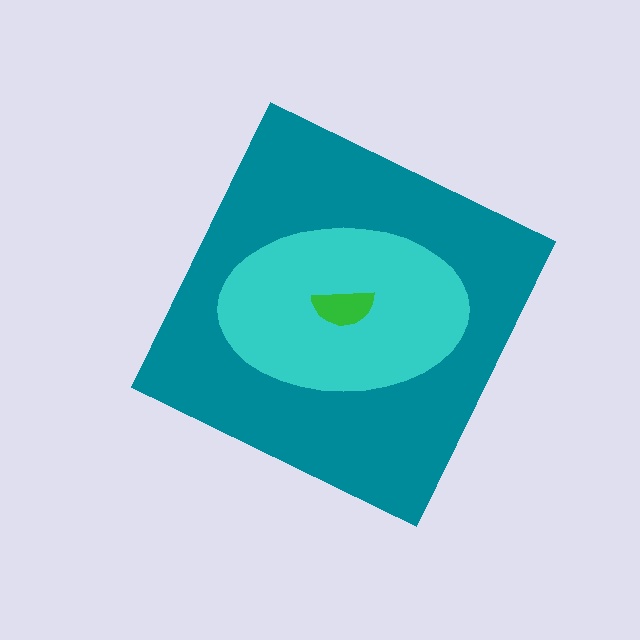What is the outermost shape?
The teal diamond.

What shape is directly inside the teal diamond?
The cyan ellipse.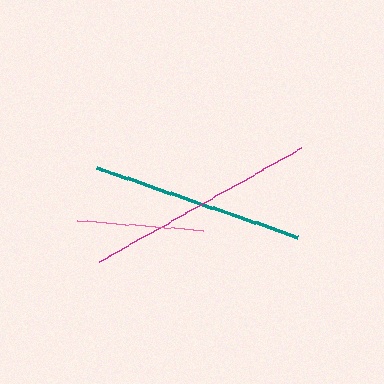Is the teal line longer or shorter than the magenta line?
The magenta line is longer than the teal line.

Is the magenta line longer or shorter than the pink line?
The magenta line is longer than the pink line.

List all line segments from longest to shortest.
From longest to shortest: magenta, teal, pink.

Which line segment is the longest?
The magenta line is the longest at approximately 233 pixels.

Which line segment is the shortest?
The pink line is the shortest at approximately 126 pixels.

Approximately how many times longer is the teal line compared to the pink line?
The teal line is approximately 1.7 times the length of the pink line.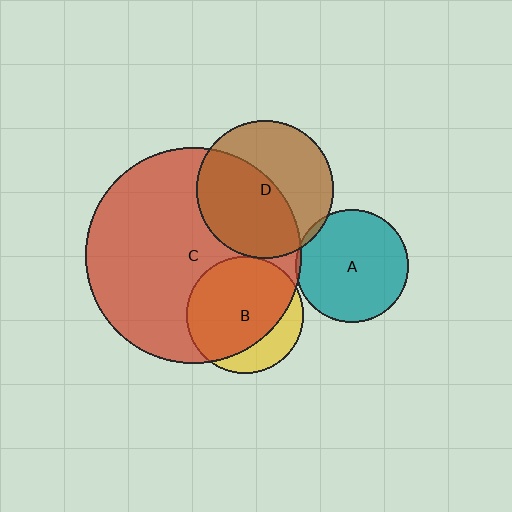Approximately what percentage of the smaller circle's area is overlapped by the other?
Approximately 5%.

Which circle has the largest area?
Circle C (red).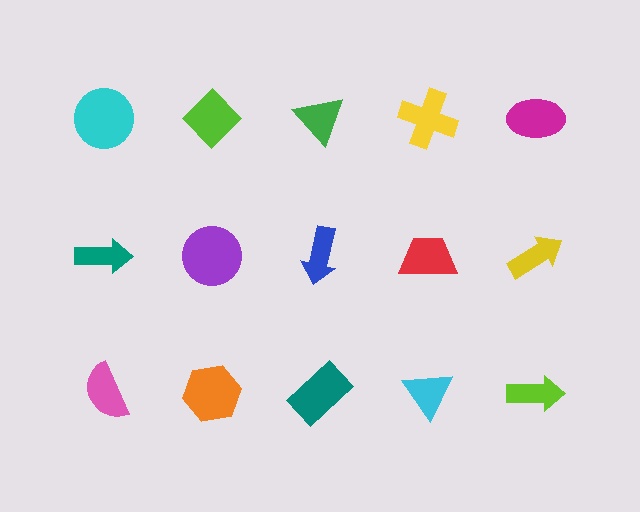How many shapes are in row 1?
5 shapes.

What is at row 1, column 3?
A green triangle.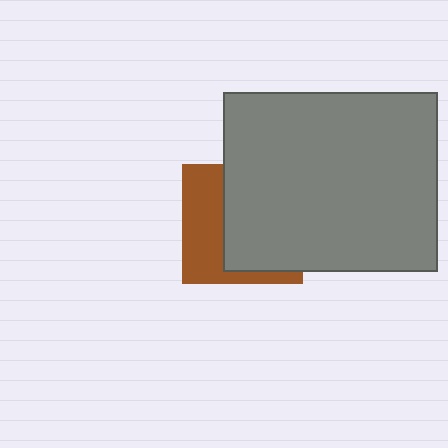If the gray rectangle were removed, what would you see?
You would see the complete brown square.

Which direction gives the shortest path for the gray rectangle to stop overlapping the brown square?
Moving right gives the shortest separation.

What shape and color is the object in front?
The object in front is a gray rectangle.